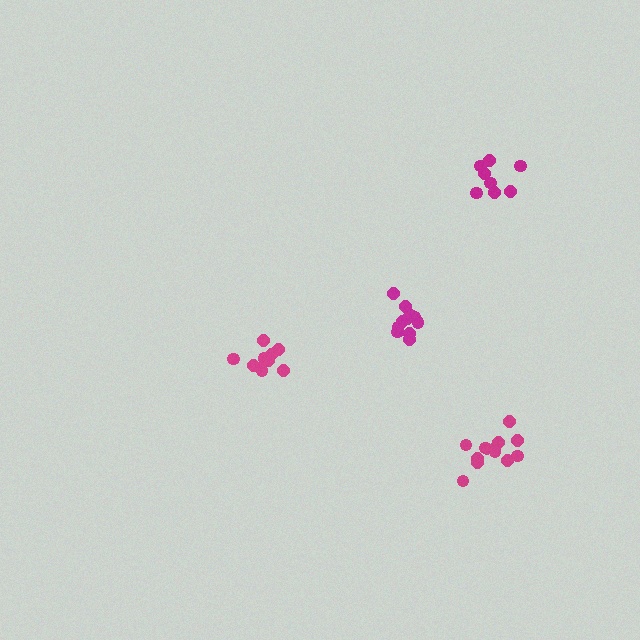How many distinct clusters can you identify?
There are 4 distinct clusters.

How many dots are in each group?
Group 1: 13 dots, Group 2: 9 dots, Group 3: 8 dots, Group 4: 11 dots (41 total).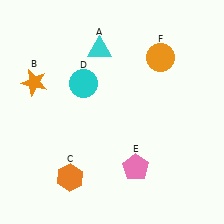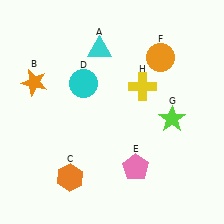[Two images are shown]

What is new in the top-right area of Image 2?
A yellow cross (H) was added in the top-right area of Image 2.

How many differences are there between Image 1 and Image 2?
There are 2 differences between the two images.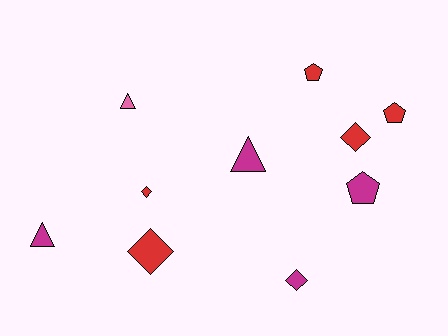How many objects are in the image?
There are 10 objects.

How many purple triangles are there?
There are no purple triangles.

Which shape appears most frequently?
Diamond, with 4 objects.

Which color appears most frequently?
Red, with 5 objects.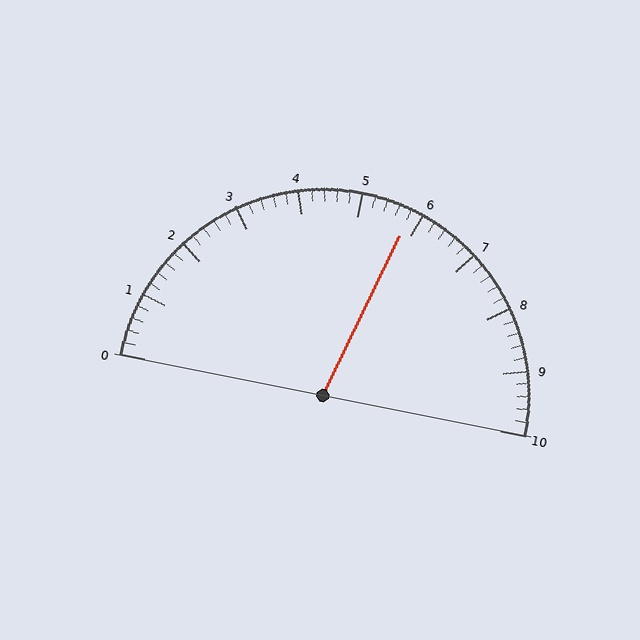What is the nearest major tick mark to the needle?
The nearest major tick mark is 6.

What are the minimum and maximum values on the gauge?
The gauge ranges from 0 to 10.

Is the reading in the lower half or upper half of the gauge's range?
The reading is in the upper half of the range (0 to 10).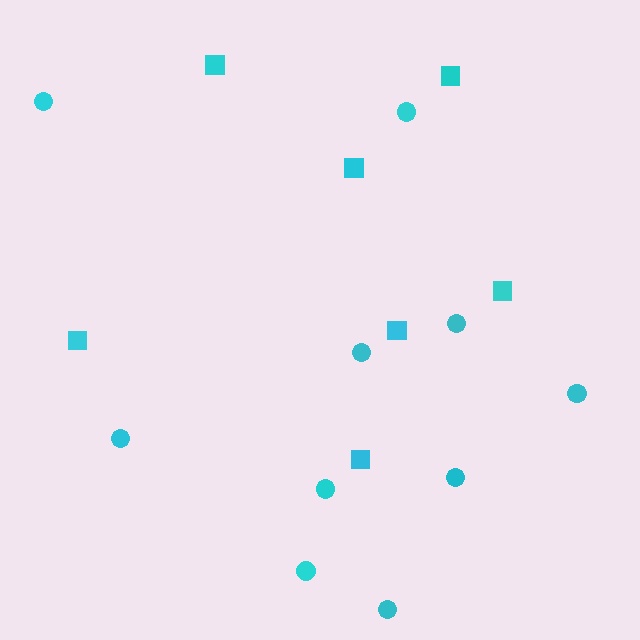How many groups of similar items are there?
There are 2 groups: one group of squares (7) and one group of circles (10).